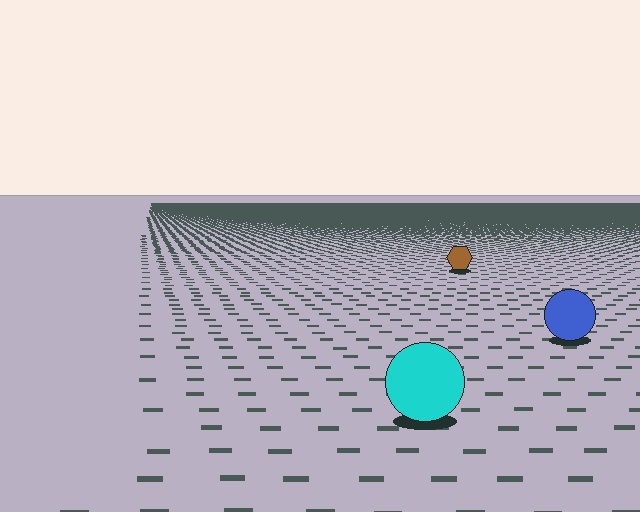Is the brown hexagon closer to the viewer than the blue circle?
No. The blue circle is closer — you can tell from the texture gradient: the ground texture is coarser near it.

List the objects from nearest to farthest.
From nearest to farthest: the cyan circle, the blue circle, the brown hexagon.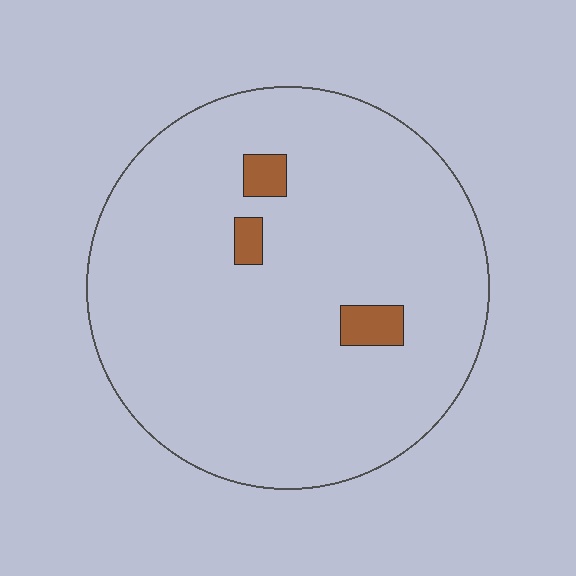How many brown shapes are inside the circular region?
3.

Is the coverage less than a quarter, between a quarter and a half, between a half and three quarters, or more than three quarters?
Less than a quarter.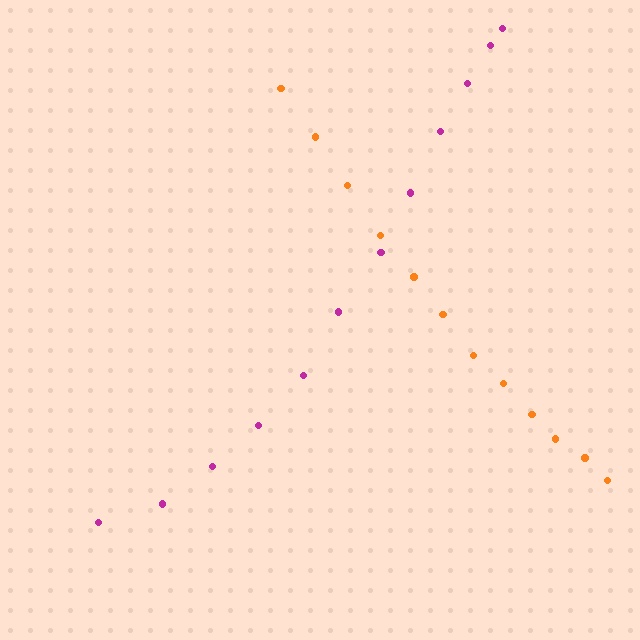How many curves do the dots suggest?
There are 2 distinct paths.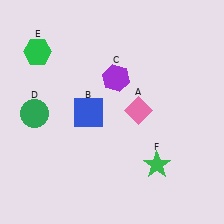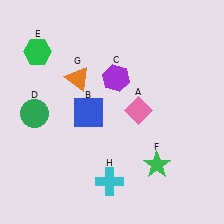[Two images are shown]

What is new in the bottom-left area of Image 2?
A cyan cross (H) was added in the bottom-left area of Image 2.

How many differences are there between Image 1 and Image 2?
There are 2 differences between the two images.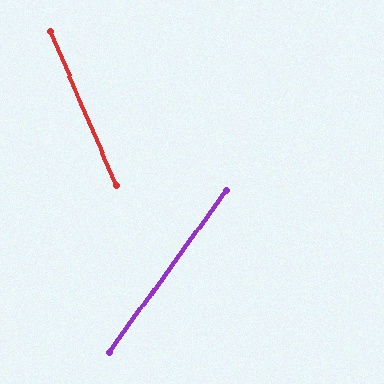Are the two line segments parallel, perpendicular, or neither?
Neither parallel nor perpendicular — they differ by about 59°.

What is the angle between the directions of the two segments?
Approximately 59 degrees.